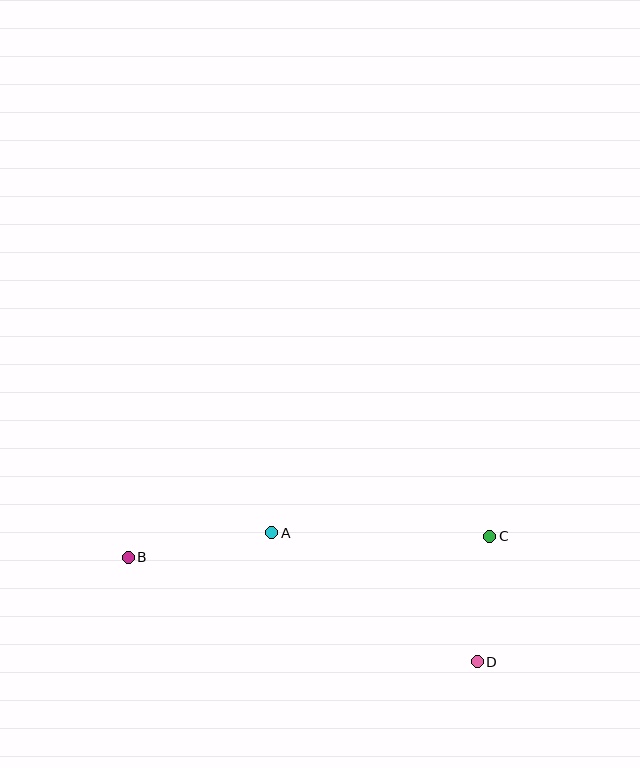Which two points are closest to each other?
Points C and D are closest to each other.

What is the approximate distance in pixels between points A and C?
The distance between A and C is approximately 218 pixels.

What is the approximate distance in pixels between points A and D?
The distance between A and D is approximately 243 pixels.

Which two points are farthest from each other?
Points B and D are farthest from each other.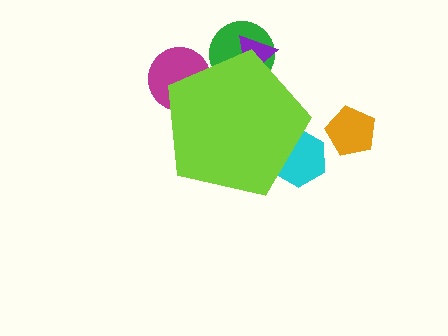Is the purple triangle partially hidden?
Yes, the purple triangle is partially hidden behind the lime pentagon.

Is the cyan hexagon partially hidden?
Yes, the cyan hexagon is partially hidden behind the lime pentagon.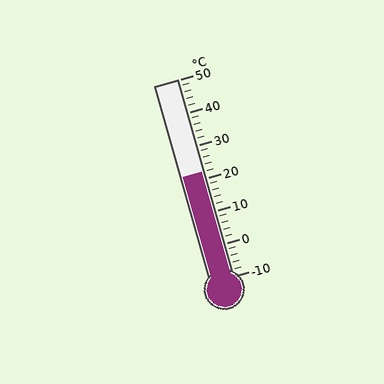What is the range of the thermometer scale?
The thermometer scale ranges from -10°C to 50°C.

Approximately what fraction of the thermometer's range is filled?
The thermometer is filled to approximately 55% of its range.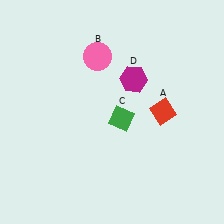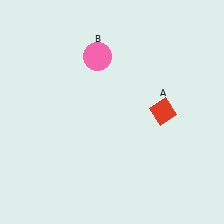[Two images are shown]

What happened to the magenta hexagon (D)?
The magenta hexagon (D) was removed in Image 2. It was in the top-right area of Image 1.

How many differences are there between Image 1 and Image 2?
There are 2 differences between the two images.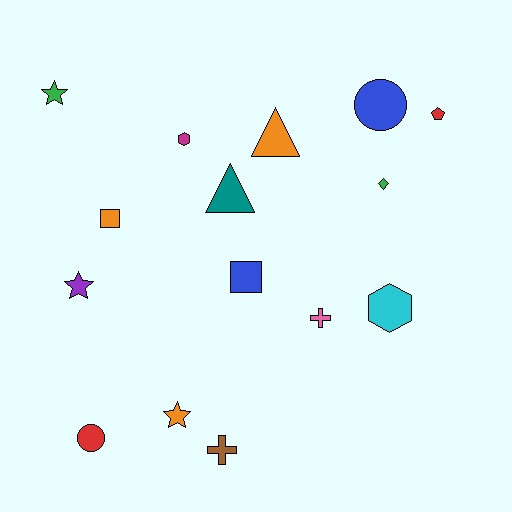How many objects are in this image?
There are 15 objects.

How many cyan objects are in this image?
There is 1 cyan object.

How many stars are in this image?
There are 3 stars.